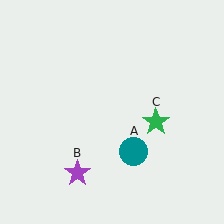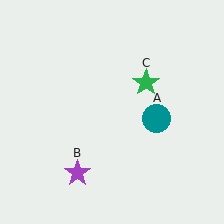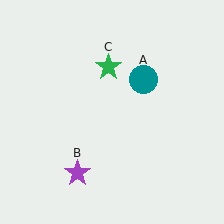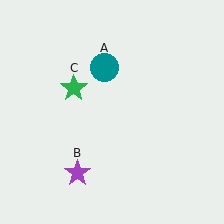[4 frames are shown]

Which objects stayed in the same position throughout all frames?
Purple star (object B) remained stationary.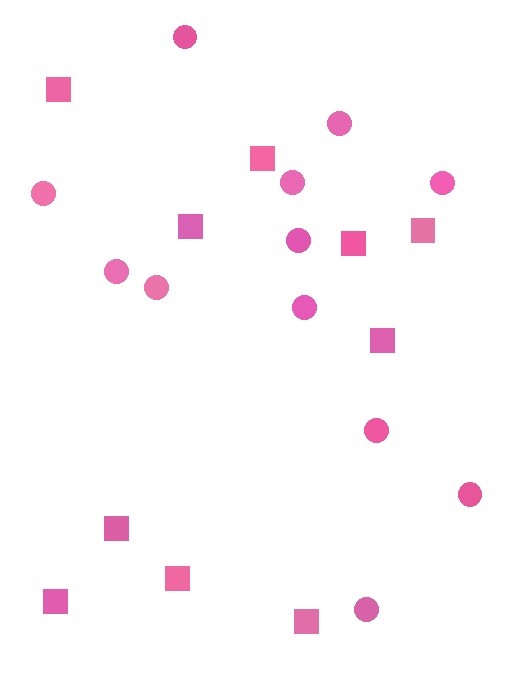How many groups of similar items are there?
There are 2 groups: one group of circles (12) and one group of squares (10).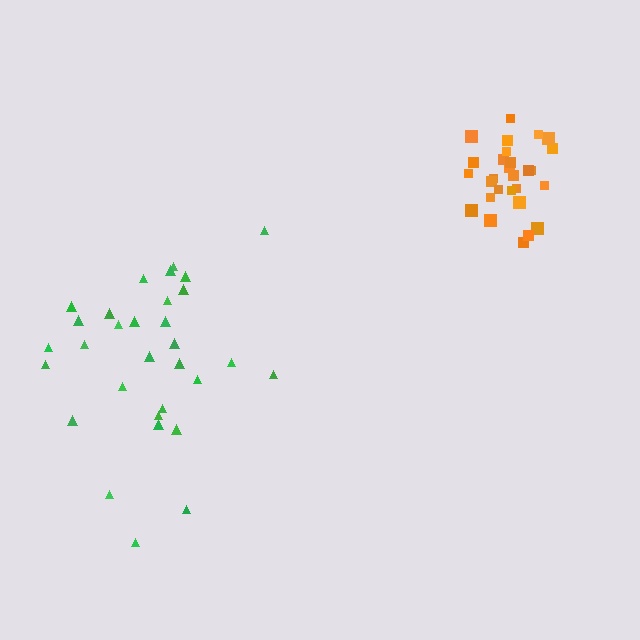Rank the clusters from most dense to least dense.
orange, green.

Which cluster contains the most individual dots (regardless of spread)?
Green (31).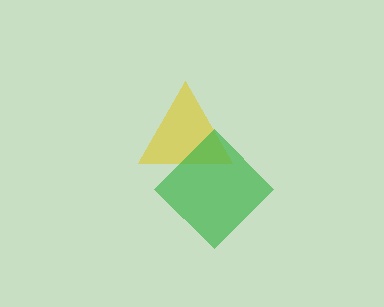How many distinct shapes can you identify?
There are 2 distinct shapes: a yellow triangle, a green diamond.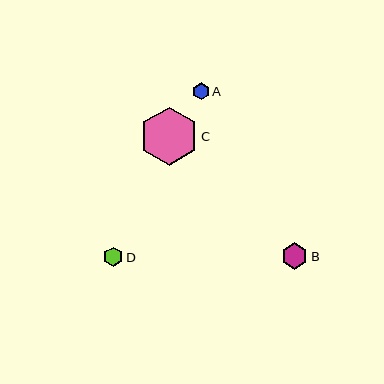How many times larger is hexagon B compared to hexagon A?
Hexagon B is approximately 1.6 times the size of hexagon A.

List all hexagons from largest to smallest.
From largest to smallest: C, B, D, A.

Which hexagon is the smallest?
Hexagon A is the smallest with a size of approximately 17 pixels.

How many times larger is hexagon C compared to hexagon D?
Hexagon C is approximately 3.0 times the size of hexagon D.